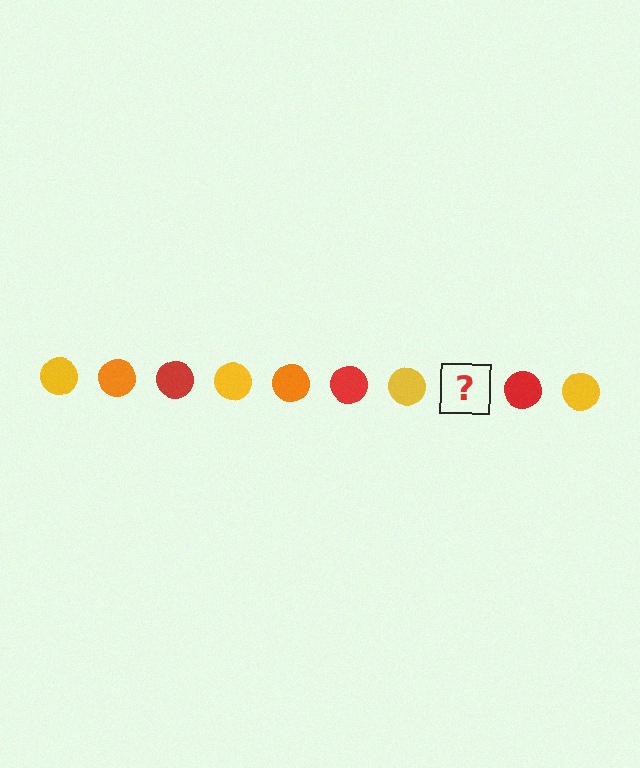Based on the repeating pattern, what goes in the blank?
The blank should be an orange circle.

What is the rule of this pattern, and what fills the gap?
The rule is that the pattern cycles through yellow, orange, red circles. The gap should be filled with an orange circle.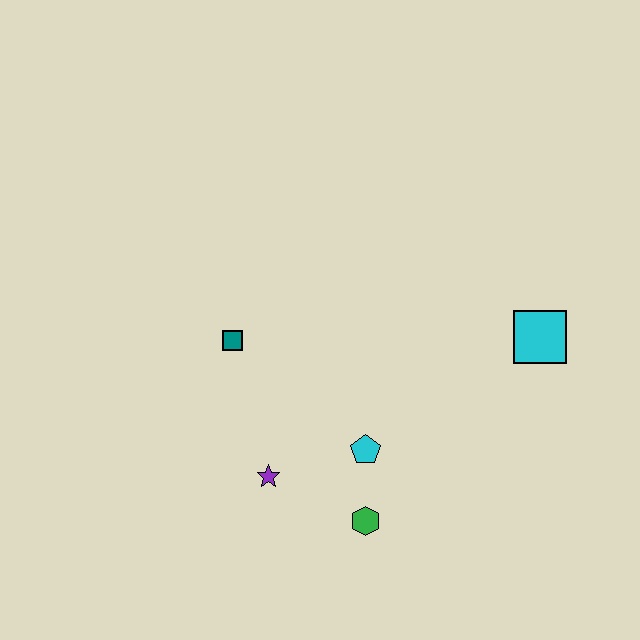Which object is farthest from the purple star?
The cyan square is farthest from the purple star.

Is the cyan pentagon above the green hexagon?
Yes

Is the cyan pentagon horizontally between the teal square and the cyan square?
Yes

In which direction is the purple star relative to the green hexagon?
The purple star is to the left of the green hexagon.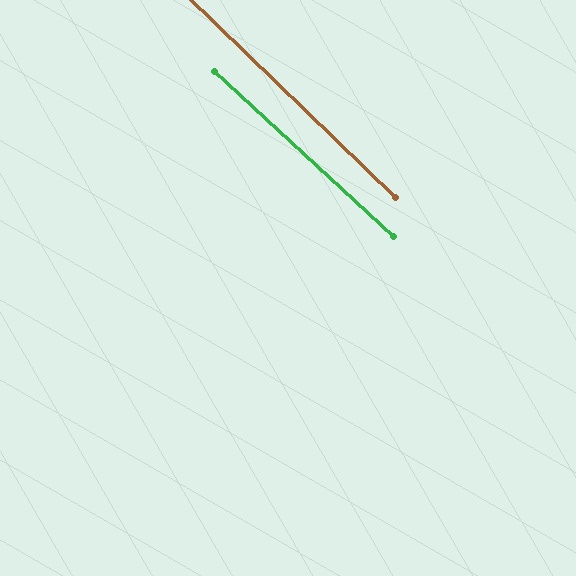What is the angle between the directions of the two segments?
Approximately 1 degree.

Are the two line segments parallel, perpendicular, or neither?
Parallel — their directions differ by only 1.4°.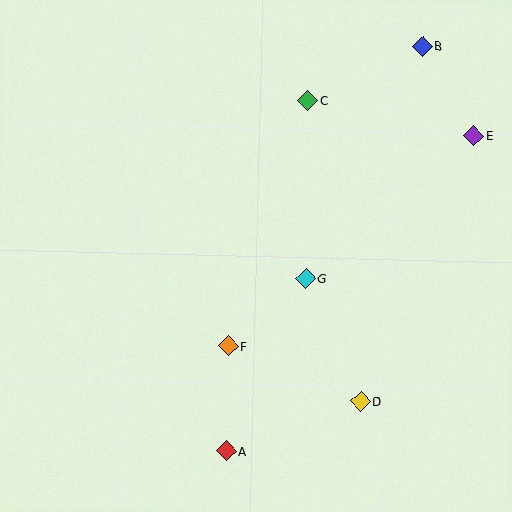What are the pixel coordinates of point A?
Point A is at (227, 451).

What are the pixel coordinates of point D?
Point D is at (361, 401).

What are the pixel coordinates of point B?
Point B is at (423, 46).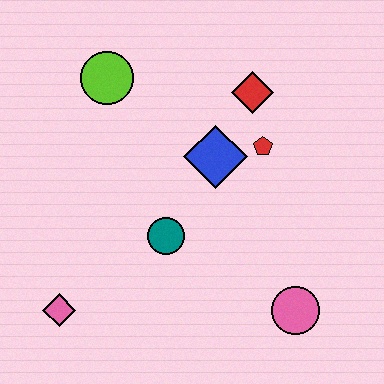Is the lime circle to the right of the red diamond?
No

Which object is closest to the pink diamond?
The teal circle is closest to the pink diamond.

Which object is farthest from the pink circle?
The lime circle is farthest from the pink circle.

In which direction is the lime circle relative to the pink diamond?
The lime circle is above the pink diamond.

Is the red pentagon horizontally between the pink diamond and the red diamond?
No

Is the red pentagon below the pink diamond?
No